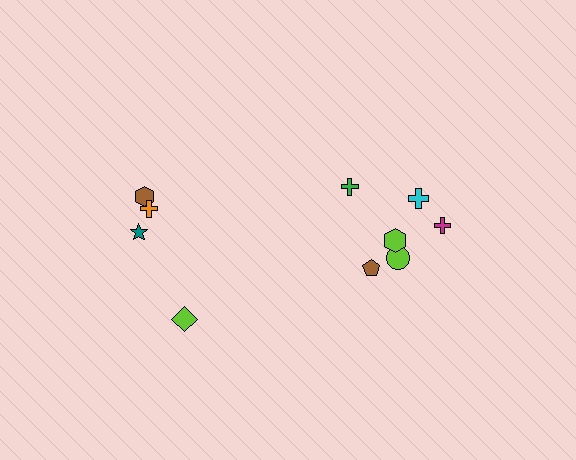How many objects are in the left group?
There are 4 objects.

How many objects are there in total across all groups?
There are 10 objects.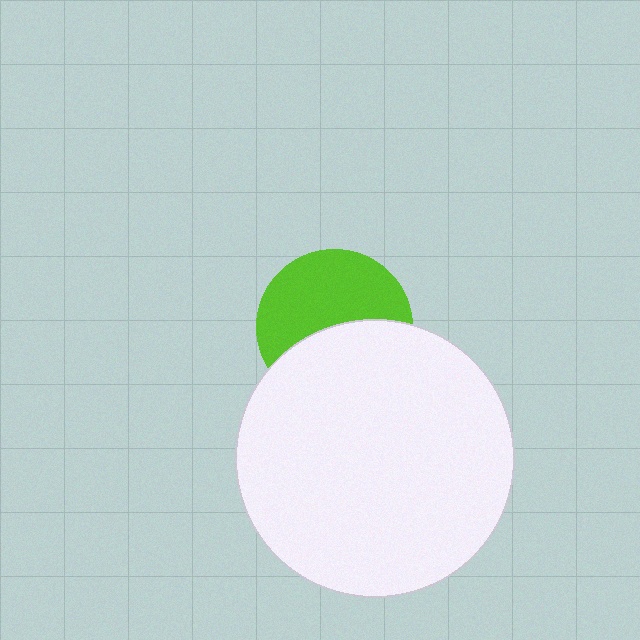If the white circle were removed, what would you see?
You would see the complete lime circle.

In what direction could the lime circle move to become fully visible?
The lime circle could move up. That would shift it out from behind the white circle entirely.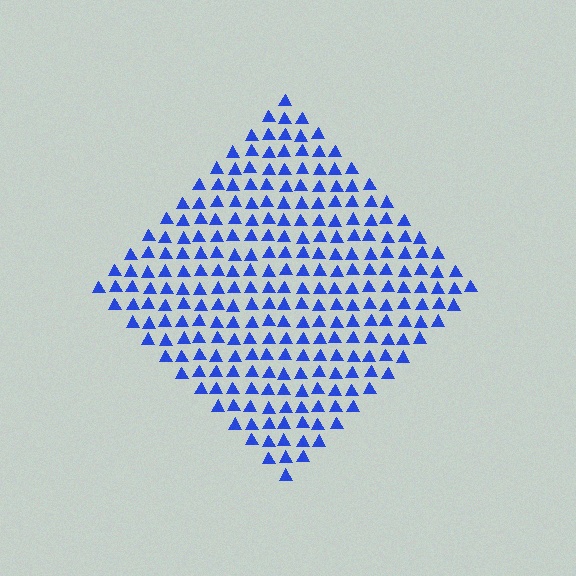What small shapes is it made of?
It is made of small triangles.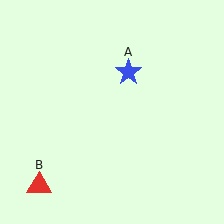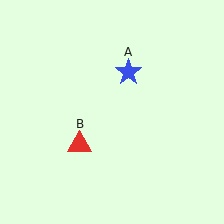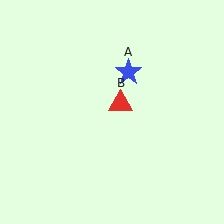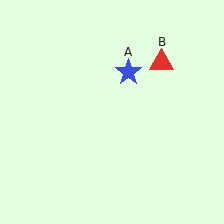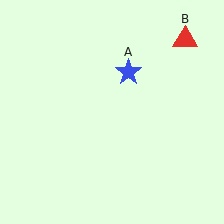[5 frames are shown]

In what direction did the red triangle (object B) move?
The red triangle (object B) moved up and to the right.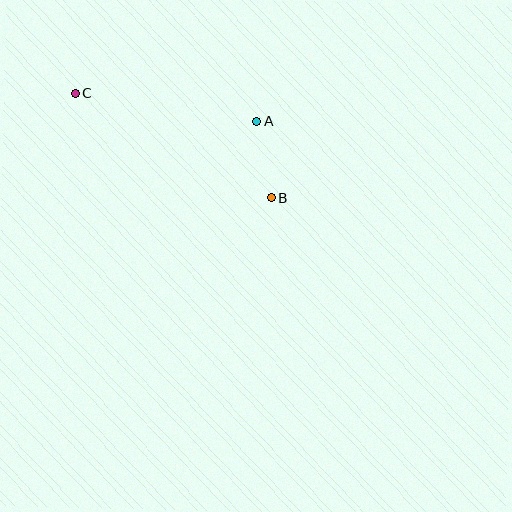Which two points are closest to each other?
Points A and B are closest to each other.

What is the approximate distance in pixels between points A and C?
The distance between A and C is approximately 184 pixels.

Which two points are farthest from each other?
Points B and C are farthest from each other.